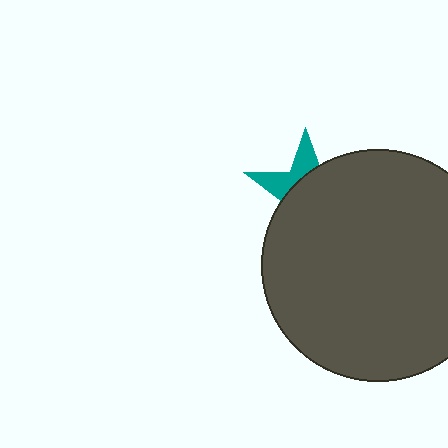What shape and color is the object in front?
The object in front is a dark gray circle.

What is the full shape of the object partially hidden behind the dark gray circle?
The partially hidden object is a teal star.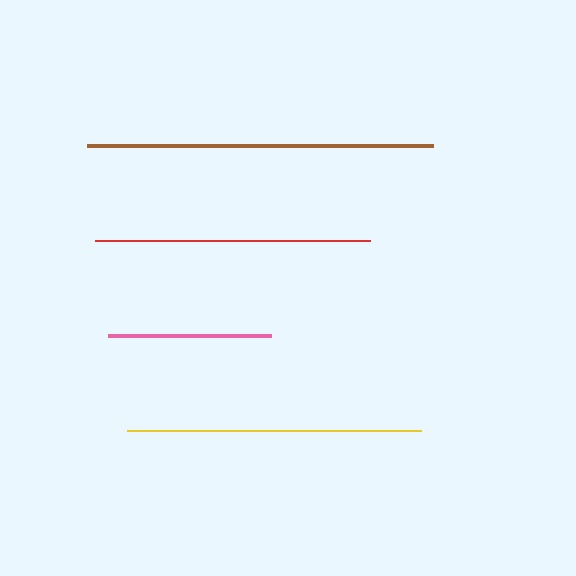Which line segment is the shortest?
The pink line is the shortest at approximately 163 pixels.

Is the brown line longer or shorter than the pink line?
The brown line is longer than the pink line.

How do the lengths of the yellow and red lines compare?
The yellow and red lines are approximately the same length.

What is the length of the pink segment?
The pink segment is approximately 163 pixels long.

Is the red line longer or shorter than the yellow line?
The yellow line is longer than the red line.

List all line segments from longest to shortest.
From longest to shortest: brown, yellow, red, pink.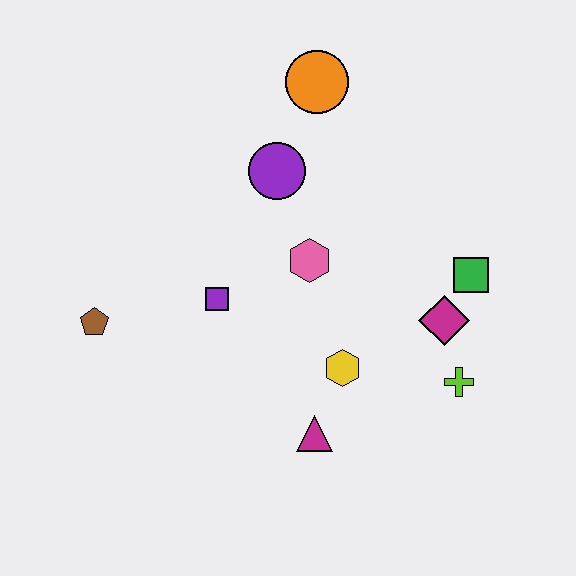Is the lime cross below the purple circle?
Yes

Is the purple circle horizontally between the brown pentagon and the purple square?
No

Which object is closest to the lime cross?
The magenta diamond is closest to the lime cross.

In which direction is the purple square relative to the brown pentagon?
The purple square is to the right of the brown pentagon.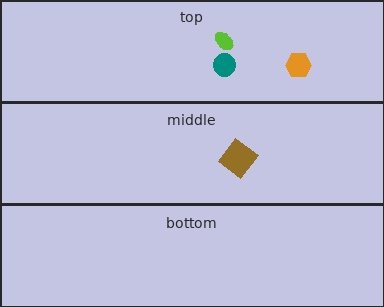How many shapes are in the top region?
3.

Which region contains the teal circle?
The top region.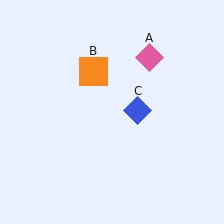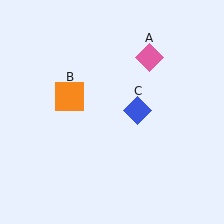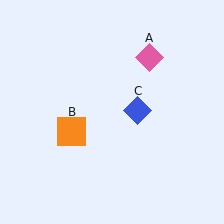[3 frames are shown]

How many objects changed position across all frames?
1 object changed position: orange square (object B).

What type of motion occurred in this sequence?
The orange square (object B) rotated counterclockwise around the center of the scene.